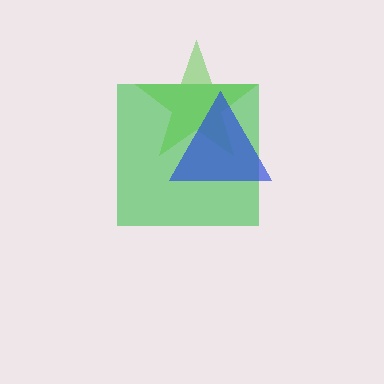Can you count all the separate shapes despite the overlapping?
Yes, there are 3 separate shapes.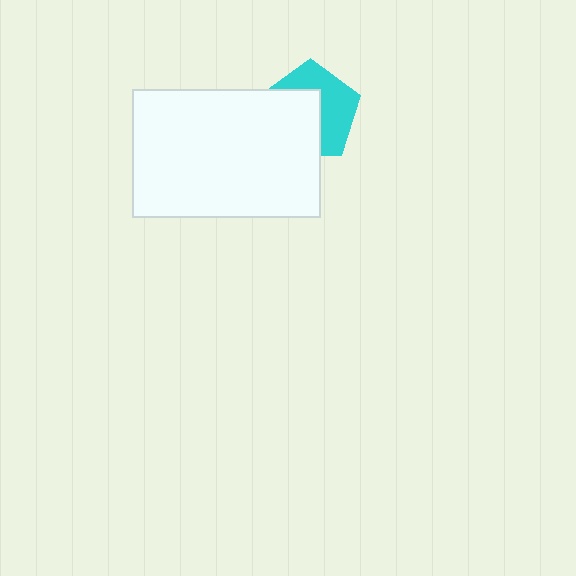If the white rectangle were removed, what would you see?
You would see the complete cyan pentagon.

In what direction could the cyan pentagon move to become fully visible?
The cyan pentagon could move toward the upper-right. That would shift it out from behind the white rectangle entirely.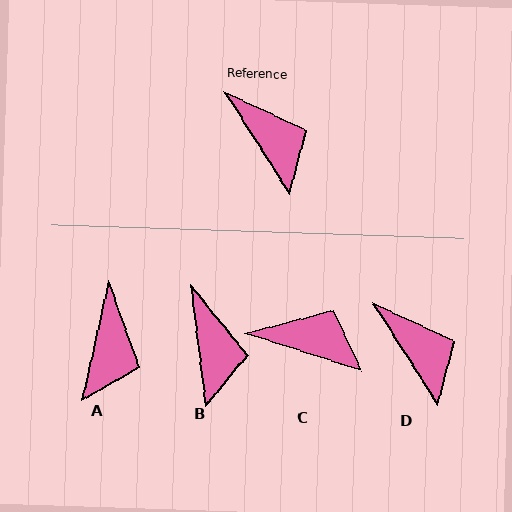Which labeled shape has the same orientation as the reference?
D.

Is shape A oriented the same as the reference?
No, it is off by about 45 degrees.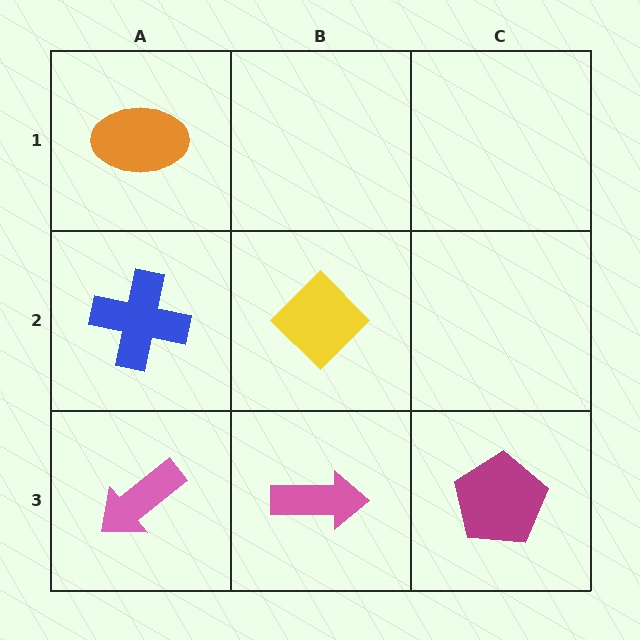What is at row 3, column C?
A magenta pentagon.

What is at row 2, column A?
A blue cross.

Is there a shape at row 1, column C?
No, that cell is empty.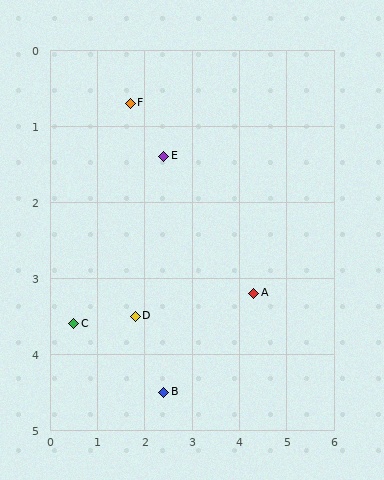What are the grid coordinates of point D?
Point D is at approximately (1.8, 3.5).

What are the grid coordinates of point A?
Point A is at approximately (4.3, 3.2).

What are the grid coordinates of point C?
Point C is at approximately (0.5, 3.6).